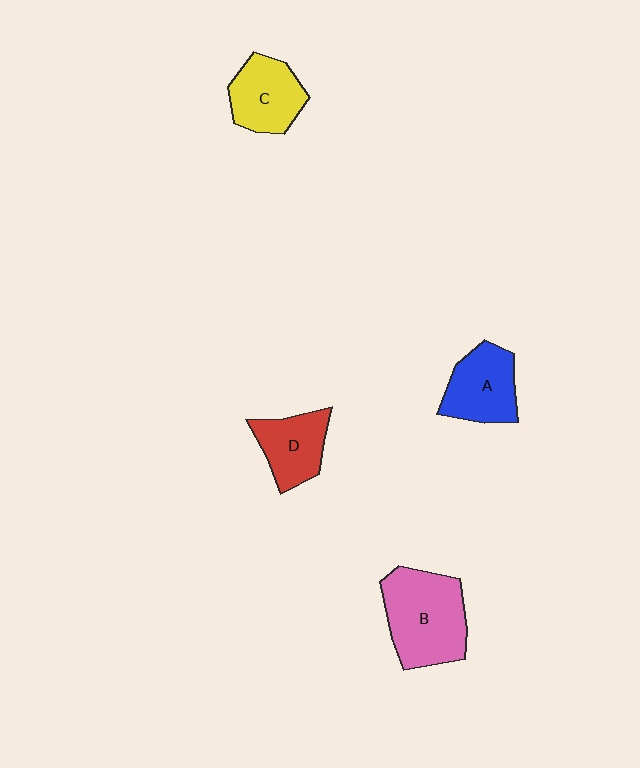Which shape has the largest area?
Shape B (pink).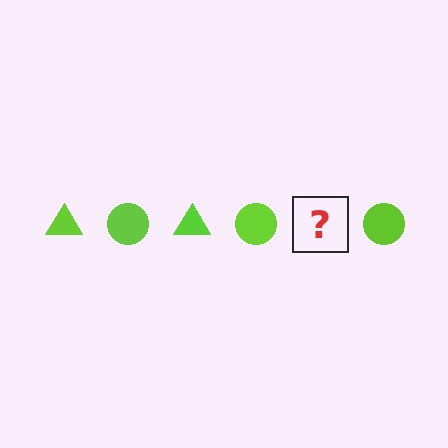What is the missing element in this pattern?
The missing element is a lime triangle.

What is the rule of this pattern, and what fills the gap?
The rule is that the pattern cycles through triangle, circle shapes in lime. The gap should be filled with a lime triangle.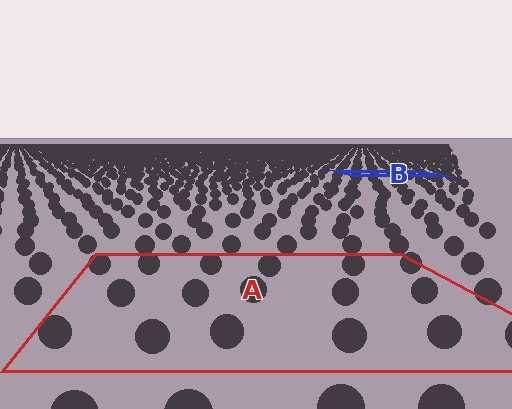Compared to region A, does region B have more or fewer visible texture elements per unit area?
Region B has more texture elements per unit area — they are packed more densely because it is farther away.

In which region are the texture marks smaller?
The texture marks are smaller in region B, because it is farther away.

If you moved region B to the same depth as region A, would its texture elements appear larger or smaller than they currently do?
They would appear larger. At a closer depth, the same texture elements are projected at a bigger on-screen size.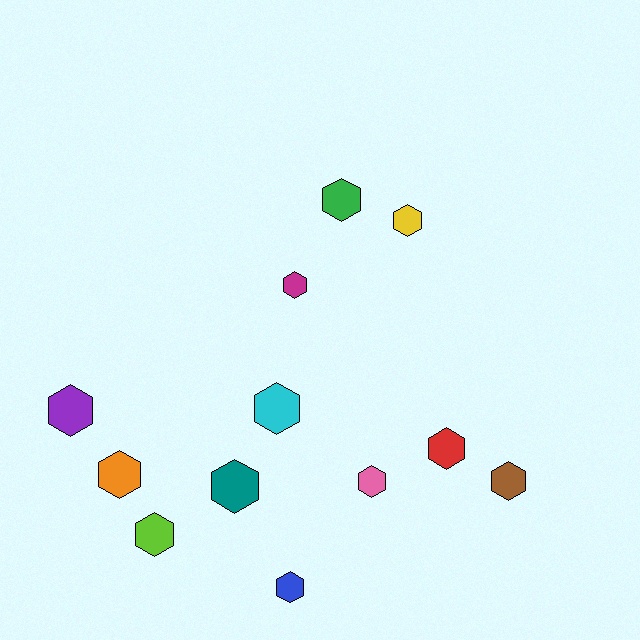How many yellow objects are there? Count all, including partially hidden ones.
There is 1 yellow object.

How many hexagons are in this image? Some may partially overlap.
There are 12 hexagons.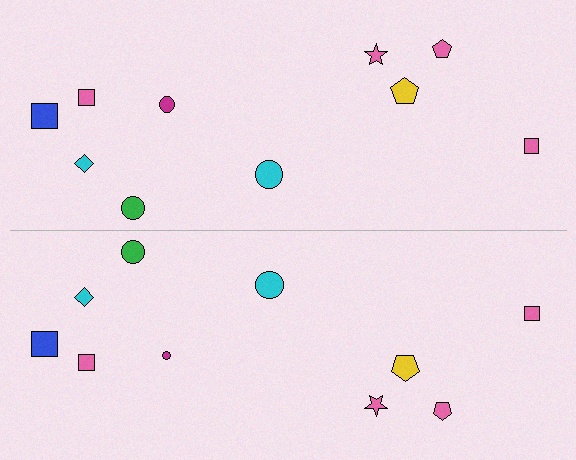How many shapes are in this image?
There are 20 shapes in this image.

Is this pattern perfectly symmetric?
No, the pattern is not perfectly symmetric. The magenta circle on the bottom side has a different size than its mirror counterpart.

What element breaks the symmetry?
The magenta circle on the bottom side has a different size than its mirror counterpart.